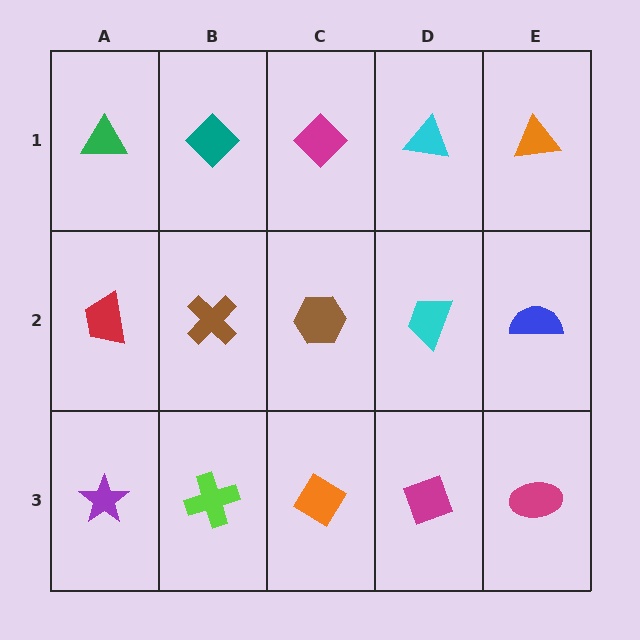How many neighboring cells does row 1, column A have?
2.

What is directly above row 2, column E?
An orange triangle.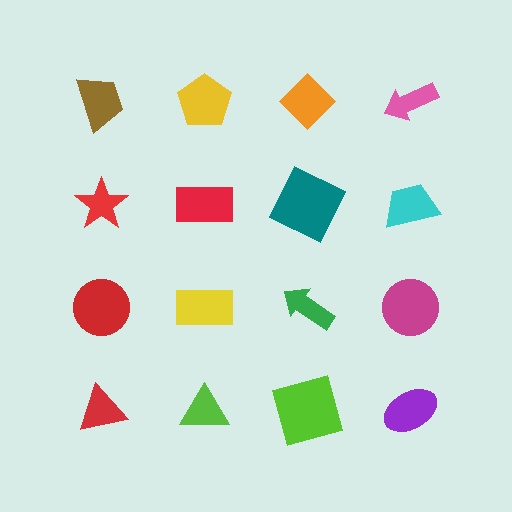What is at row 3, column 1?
A red circle.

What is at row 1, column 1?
A brown trapezoid.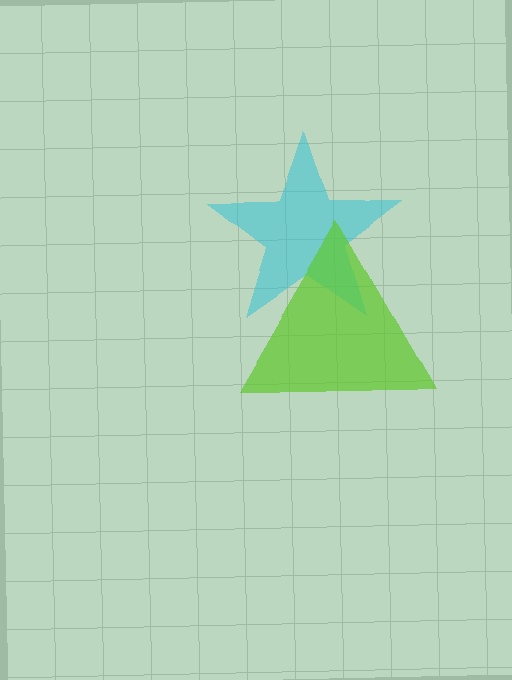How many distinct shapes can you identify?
There are 2 distinct shapes: a cyan star, a lime triangle.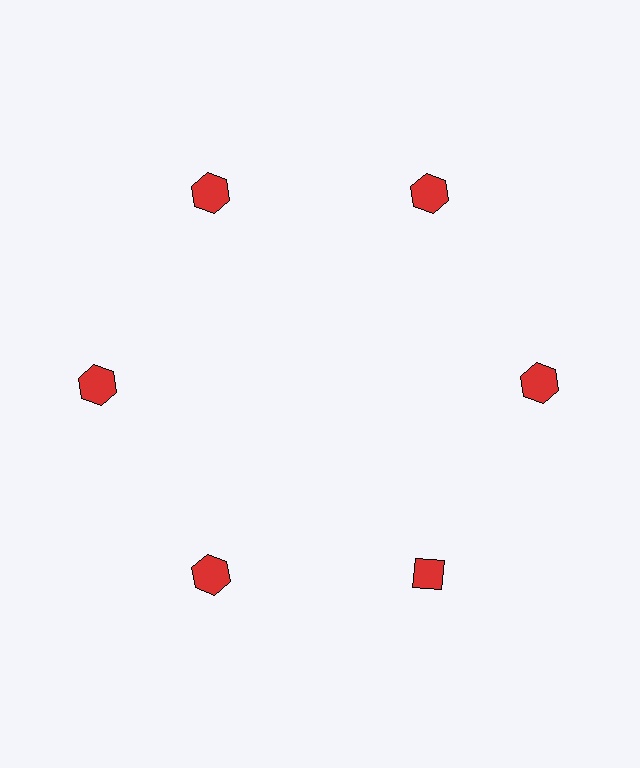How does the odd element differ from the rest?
It has a different shape: diamond instead of hexagon.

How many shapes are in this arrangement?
There are 6 shapes arranged in a ring pattern.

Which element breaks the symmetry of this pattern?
The red diamond at roughly the 5 o'clock position breaks the symmetry. All other shapes are red hexagons.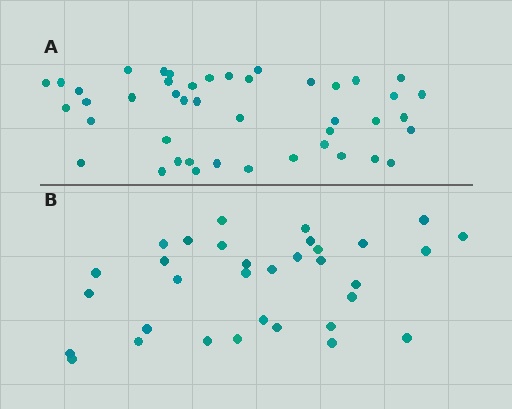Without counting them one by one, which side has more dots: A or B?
Region A (the top region) has more dots.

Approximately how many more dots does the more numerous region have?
Region A has roughly 12 or so more dots than region B.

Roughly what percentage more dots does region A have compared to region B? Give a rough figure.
About 35% more.